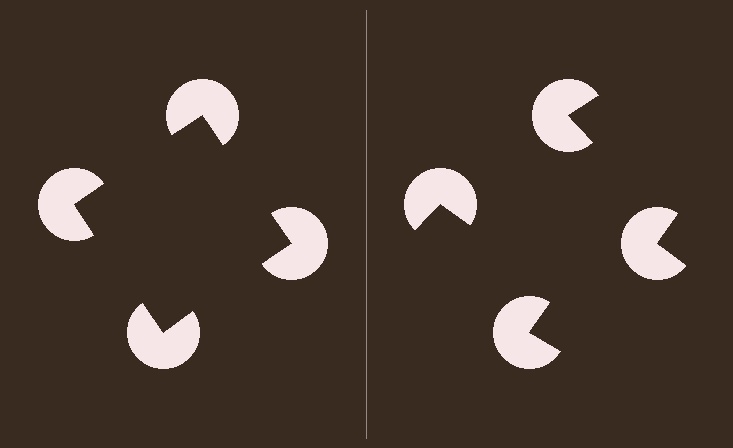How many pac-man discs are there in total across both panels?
8 — 4 on each side.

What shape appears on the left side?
An illusory square.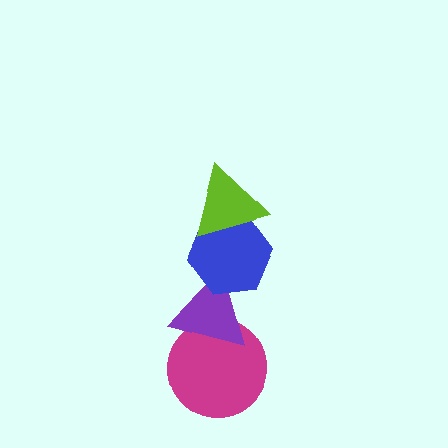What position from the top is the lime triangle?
The lime triangle is 1st from the top.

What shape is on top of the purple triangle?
The blue hexagon is on top of the purple triangle.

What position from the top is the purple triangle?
The purple triangle is 3rd from the top.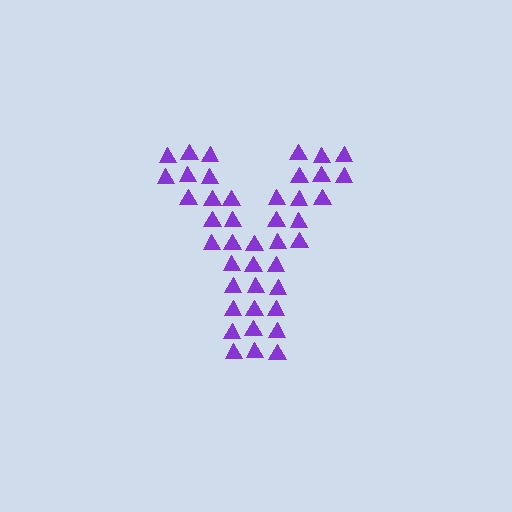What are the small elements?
The small elements are triangles.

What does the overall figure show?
The overall figure shows the letter Y.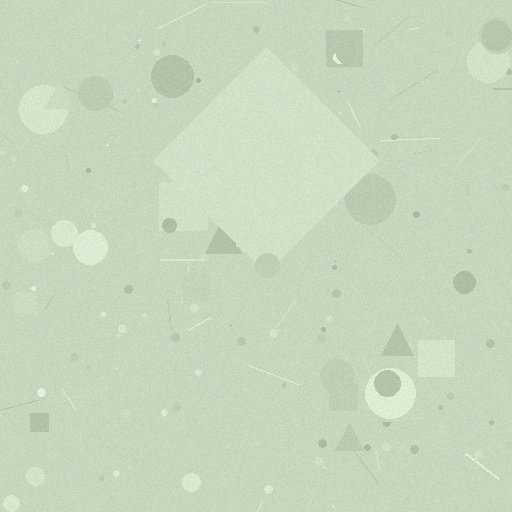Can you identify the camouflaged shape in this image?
The camouflaged shape is a diamond.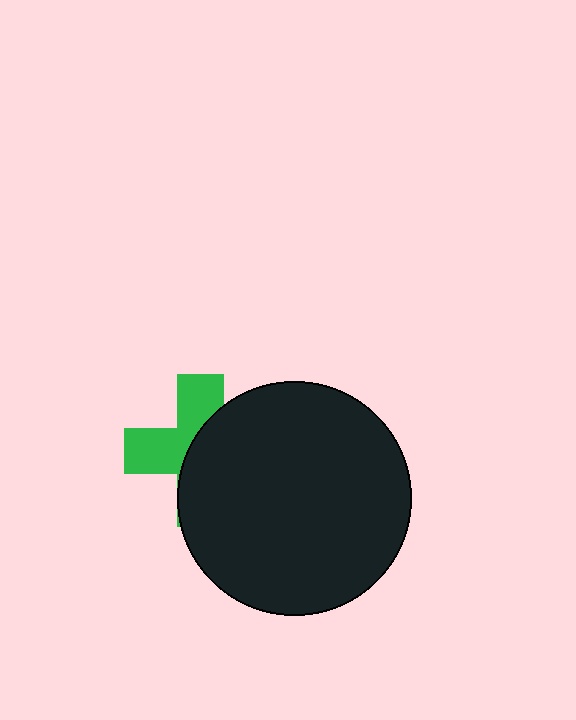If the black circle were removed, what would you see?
You would see the complete green cross.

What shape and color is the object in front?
The object in front is a black circle.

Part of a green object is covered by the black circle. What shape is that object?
It is a cross.